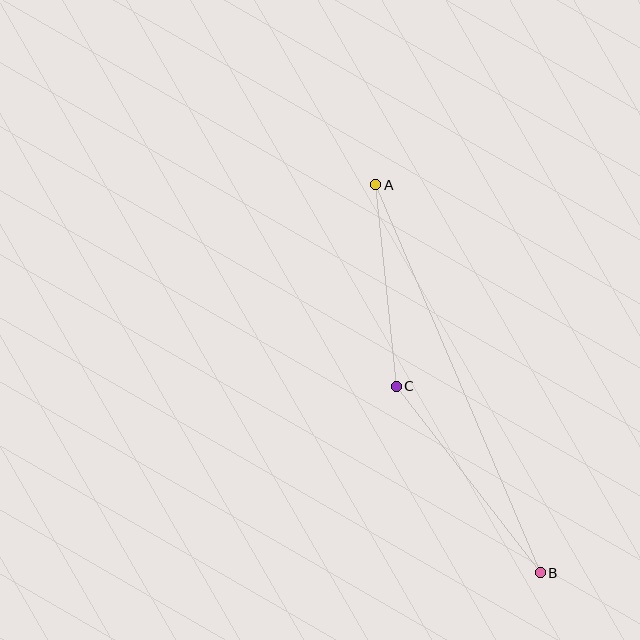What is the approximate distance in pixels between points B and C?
The distance between B and C is approximately 236 pixels.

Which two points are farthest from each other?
Points A and B are farthest from each other.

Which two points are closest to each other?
Points A and C are closest to each other.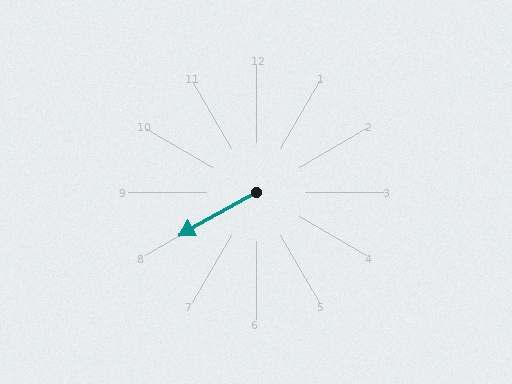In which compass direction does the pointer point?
Southwest.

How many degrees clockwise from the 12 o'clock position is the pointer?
Approximately 241 degrees.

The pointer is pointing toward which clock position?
Roughly 8 o'clock.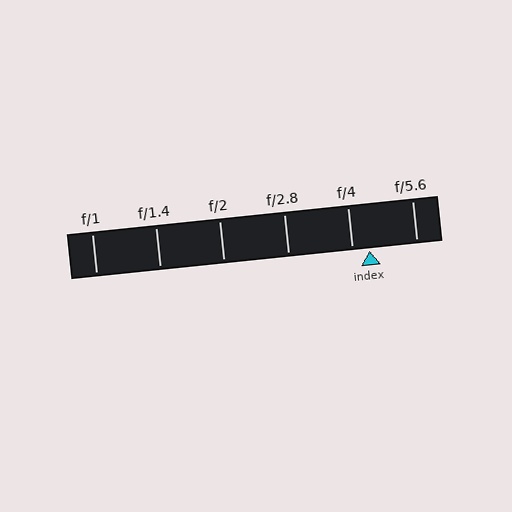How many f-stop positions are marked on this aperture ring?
There are 6 f-stop positions marked.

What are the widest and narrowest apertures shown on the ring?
The widest aperture shown is f/1 and the narrowest is f/5.6.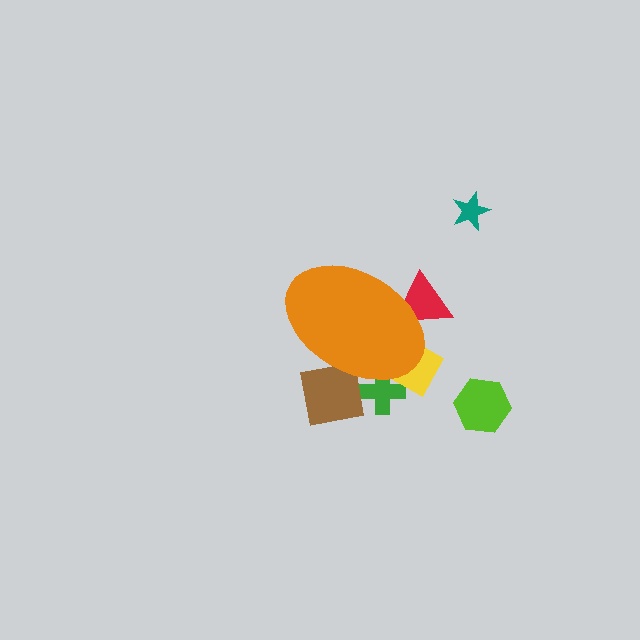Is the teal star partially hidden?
No, the teal star is fully visible.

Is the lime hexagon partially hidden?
No, the lime hexagon is fully visible.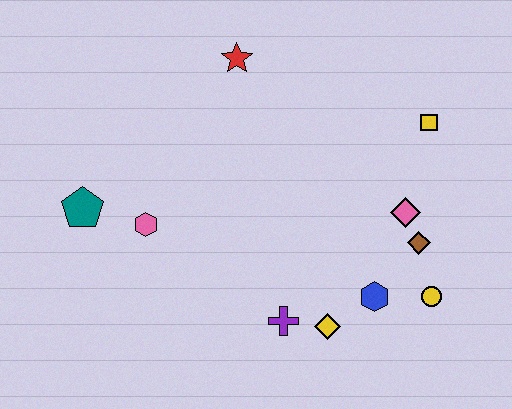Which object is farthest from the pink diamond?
The teal pentagon is farthest from the pink diamond.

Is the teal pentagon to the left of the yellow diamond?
Yes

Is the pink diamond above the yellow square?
No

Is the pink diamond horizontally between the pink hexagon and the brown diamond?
Yes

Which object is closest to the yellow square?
The pink diamond is closest to the yellow square.